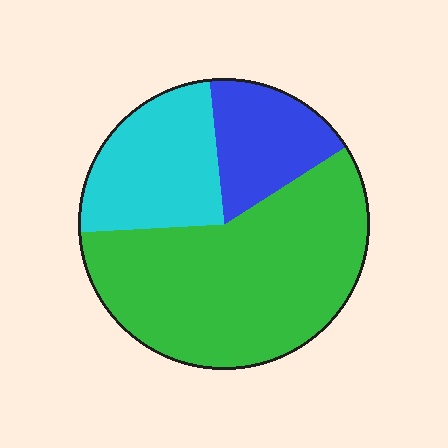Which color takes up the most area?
Green, at roughly 60%.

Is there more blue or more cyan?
Cyan.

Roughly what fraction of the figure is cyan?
Cyan covers around 25% of the figure.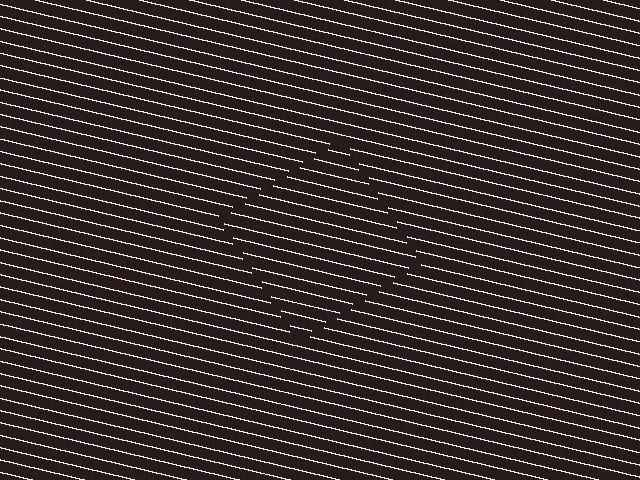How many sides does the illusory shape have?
4 sides — the line-ends trace a square.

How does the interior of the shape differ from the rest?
The interior of the shape contains the same grating, shifted by half a period — the contour is defined by the phase discontinuity where line-ends from the inner and outer gratings abut.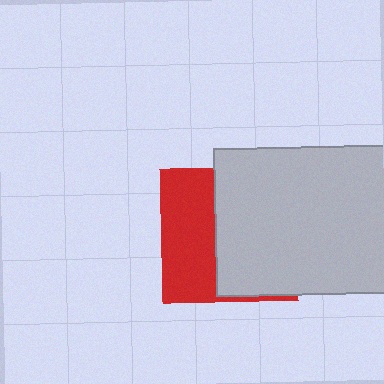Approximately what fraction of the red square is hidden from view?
Roughly 58% of the red square is hidden behind the light gray rectangle.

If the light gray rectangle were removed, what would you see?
You would see the complete red square.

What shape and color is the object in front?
The object in front is a light gray rectangle.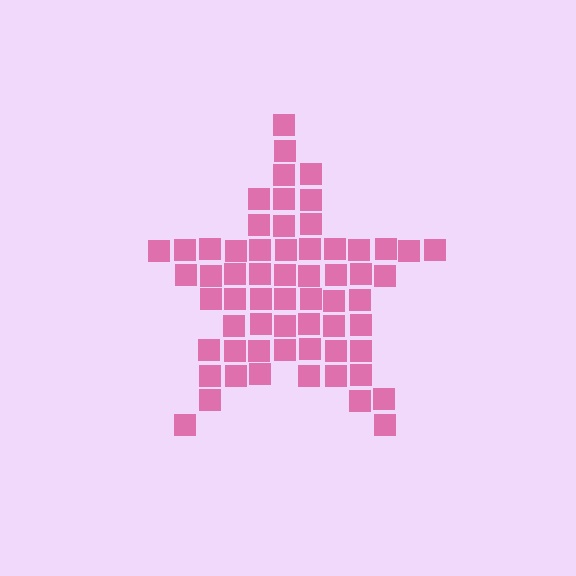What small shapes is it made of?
It is made of small squares.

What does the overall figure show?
The overall figure shows a star.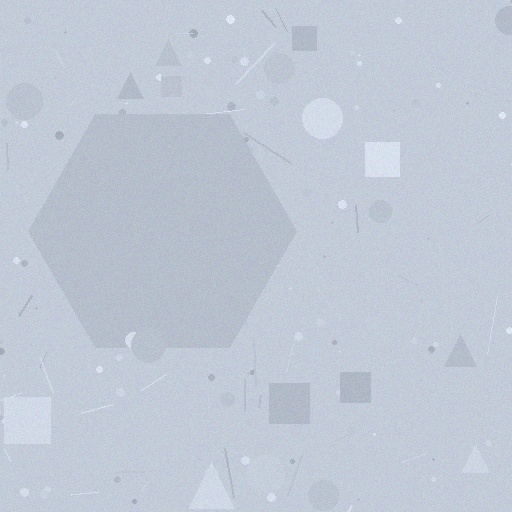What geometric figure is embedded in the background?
A hexagon is embedded in the background.